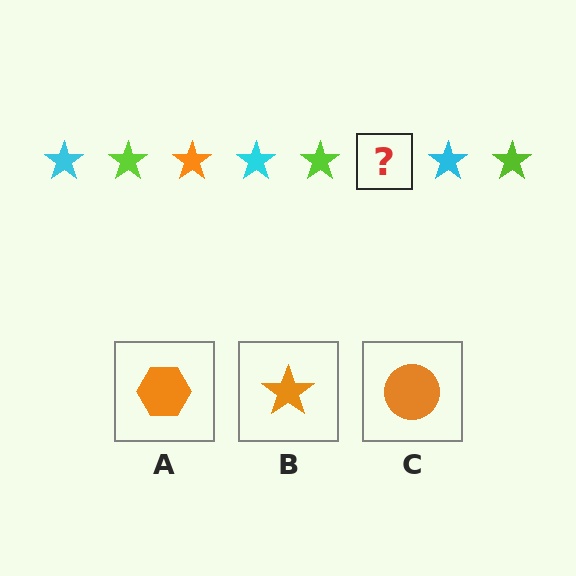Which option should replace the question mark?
Option B.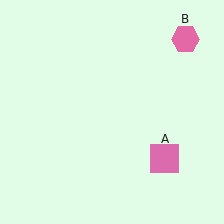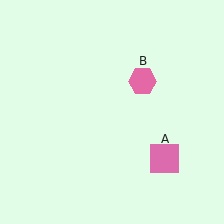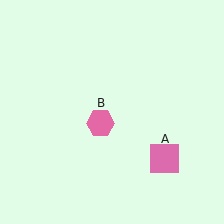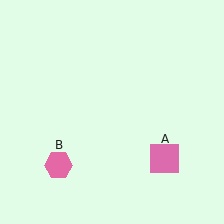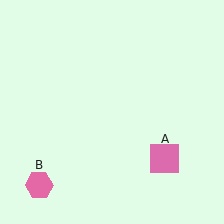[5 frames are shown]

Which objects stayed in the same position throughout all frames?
Pink square (object A) remained stationary.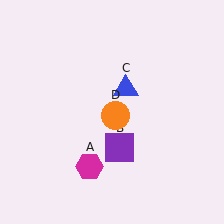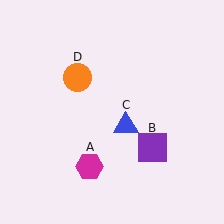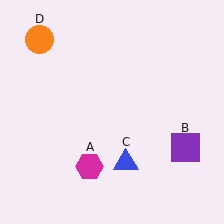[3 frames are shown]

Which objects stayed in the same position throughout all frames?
Magenta hexagon (object A) remained stationary.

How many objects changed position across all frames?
3 objects changed position: purple square (object B), blue triangle (object C), orange circle (object D).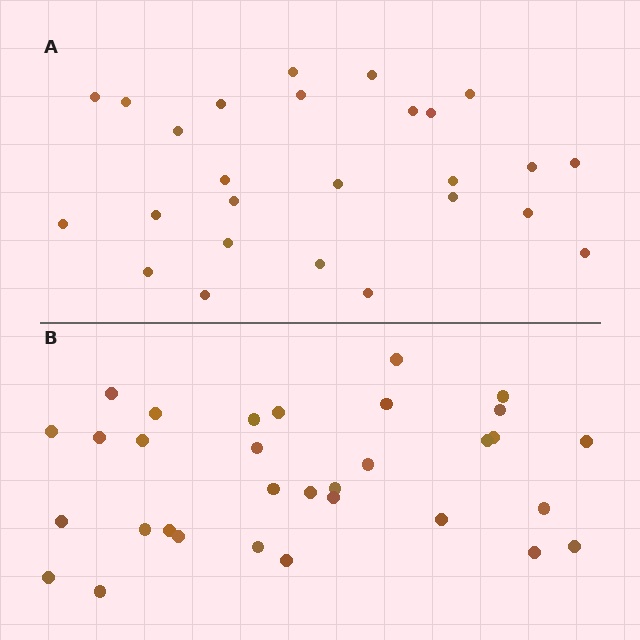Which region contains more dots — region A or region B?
Region B (the bottom region) has more dots.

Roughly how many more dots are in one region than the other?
Region B has about 6 more dots than region A.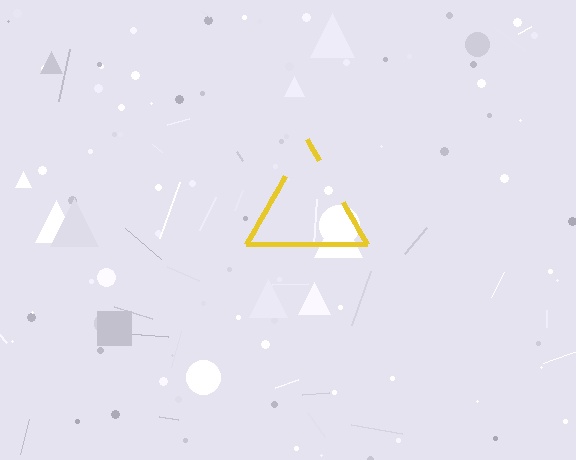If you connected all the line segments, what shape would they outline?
They would outline a triangle.